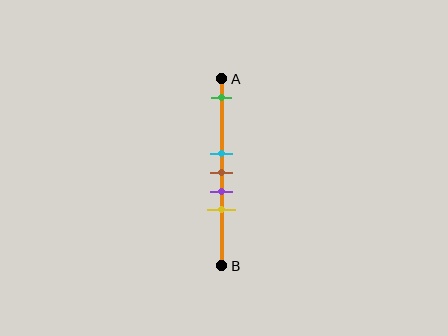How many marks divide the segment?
There are 5 marks dividing the segment.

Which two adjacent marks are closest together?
The cyan and brown marks are the closest adjacent pair.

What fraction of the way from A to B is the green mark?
The green mark is approximately 10% (0.1) of the way from A to B.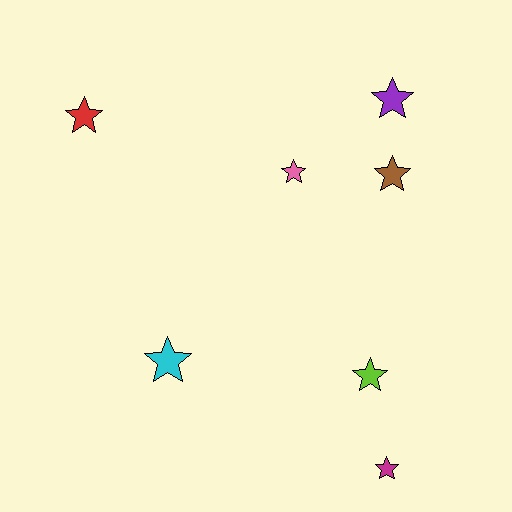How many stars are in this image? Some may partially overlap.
There are 7 stars.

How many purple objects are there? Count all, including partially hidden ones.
There is 1 purple object.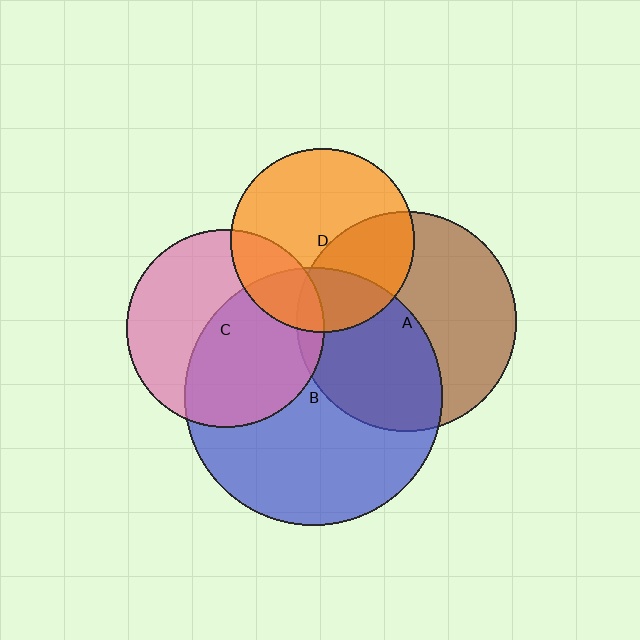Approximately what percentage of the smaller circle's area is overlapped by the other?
Approximately 25%.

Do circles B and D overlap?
Yes.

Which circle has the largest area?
Circle B (blue).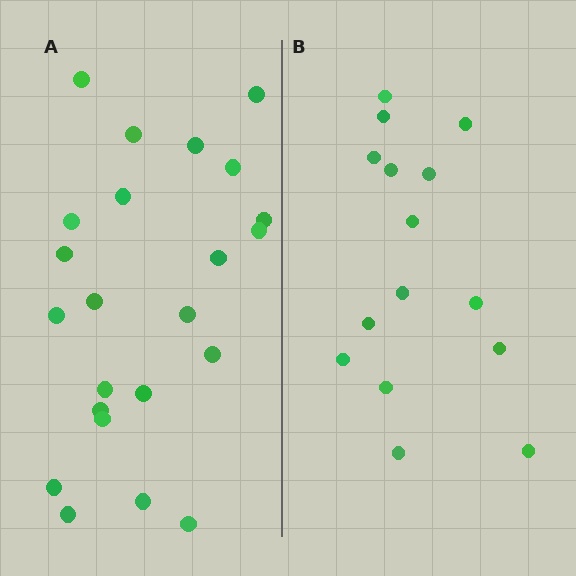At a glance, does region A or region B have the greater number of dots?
Region A (the left region) has more dots.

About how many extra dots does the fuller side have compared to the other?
Region A has roughly 8 or so more dots than region B.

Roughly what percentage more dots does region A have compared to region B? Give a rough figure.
About 55% more.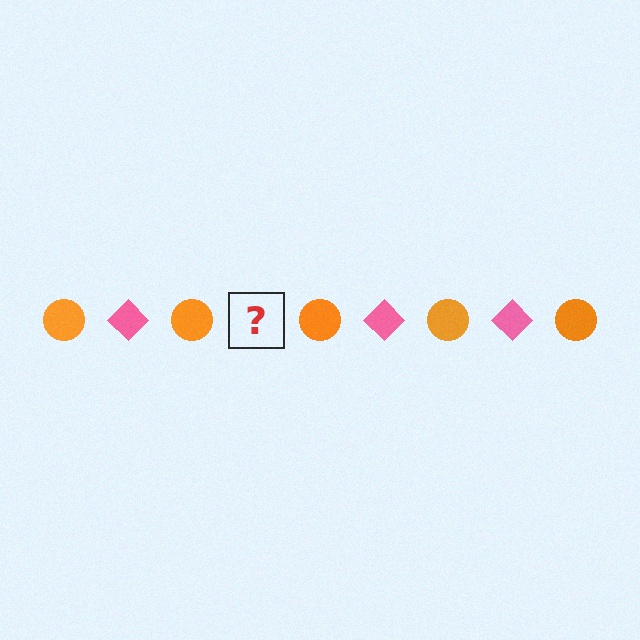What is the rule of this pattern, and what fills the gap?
The rule is that the pattern alternates between orange circle and pink diamond. The gap should be filled with a pink diamond.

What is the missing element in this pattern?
The missing element is a pink diamond.